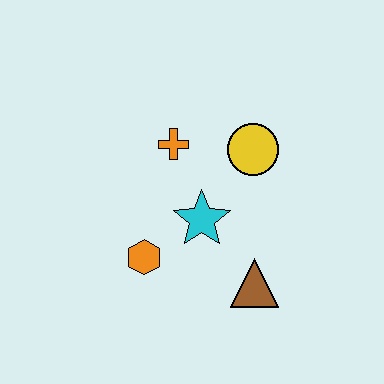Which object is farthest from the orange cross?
The brown triangle is farthest from the orange cross.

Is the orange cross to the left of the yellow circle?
Yes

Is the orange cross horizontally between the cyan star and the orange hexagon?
Yes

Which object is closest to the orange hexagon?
The cyan star is closest to the orange hexagon.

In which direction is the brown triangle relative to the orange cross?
The brown triangle is below the orange cross.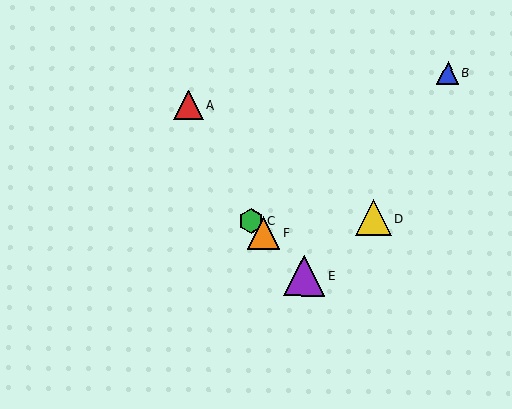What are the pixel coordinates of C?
Object C is at (251, 221).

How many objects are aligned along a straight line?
3 objects (C, E, F) are aligned along a straight line.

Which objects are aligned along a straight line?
Objects C, E, F are aligned along a straight line.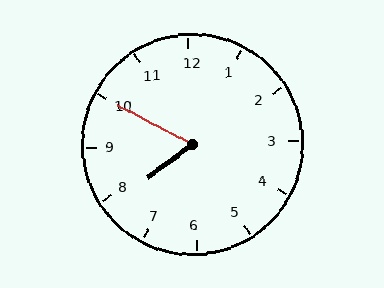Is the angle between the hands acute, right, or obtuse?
It is acute.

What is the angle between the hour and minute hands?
Approximately 65 degrees.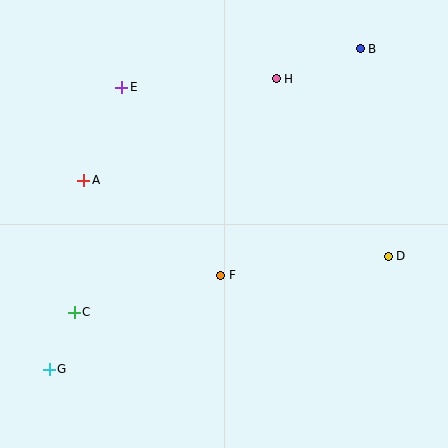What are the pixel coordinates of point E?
Point E is at (122, 87).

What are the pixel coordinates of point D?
Point D is at (388, 256).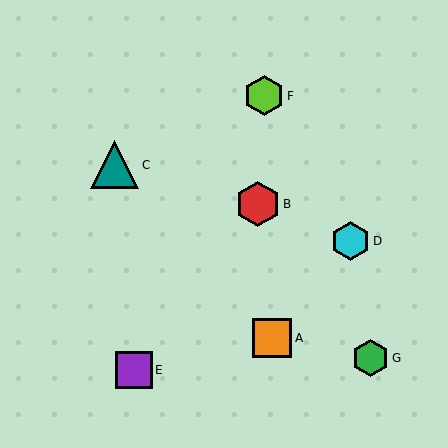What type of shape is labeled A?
Shape A is an orange square.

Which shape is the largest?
The teal triangle (labeled C) is the largest.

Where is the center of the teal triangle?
The center of the teal triangle is at (115, 165).